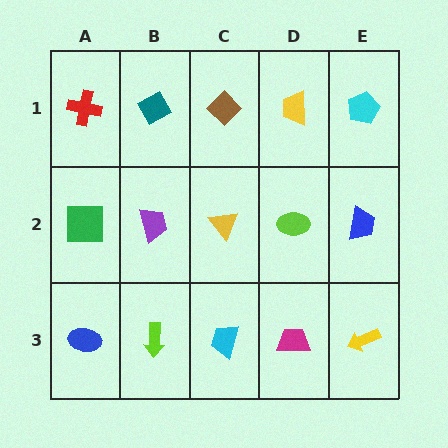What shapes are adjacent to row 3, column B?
A purple trapezoid (row 2, column B), a blue ellipse (row 3, column A), a cyan trapezoid (row 3, column C).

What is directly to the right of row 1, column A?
A teal diamond.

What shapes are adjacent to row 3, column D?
A lime ellipse (row 2, column D), a cyan trapezoid (row 3, column C), a yellow arrow (row 3, column E).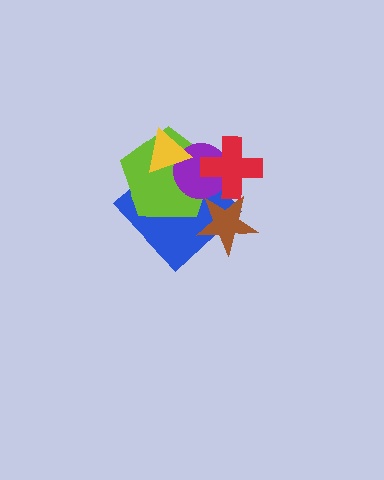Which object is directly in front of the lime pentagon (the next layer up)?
The purple circle is directly in front of the lime pentagon.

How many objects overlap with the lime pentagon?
4 objects overlap with the lime pentagon.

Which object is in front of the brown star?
The red cross is in front of the brown star.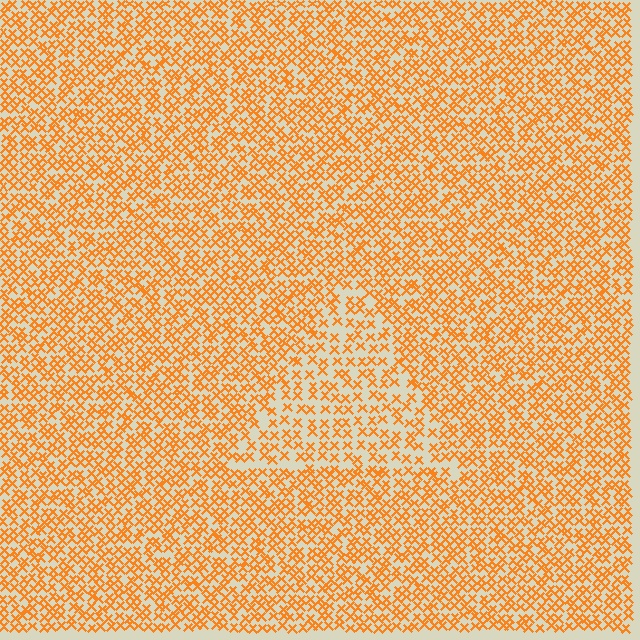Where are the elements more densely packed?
The elements are more densely packed outside the triangle boundary.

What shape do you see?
I see a triangle.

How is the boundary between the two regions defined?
The boundary is defined by a change in element density (approximately 1.6x ratio). All elements are the same color, size, and shape.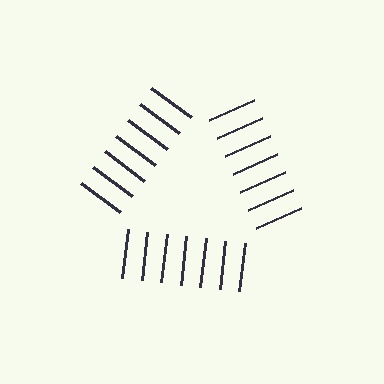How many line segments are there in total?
21 — 7 along each of the 3 edges.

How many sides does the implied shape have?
3 sides — the line-ends trace a triangle.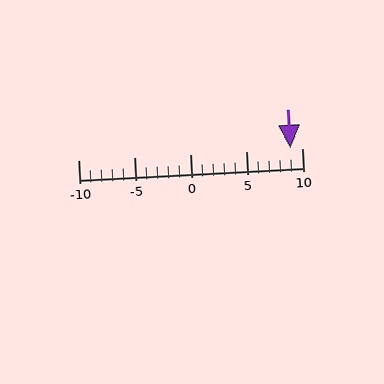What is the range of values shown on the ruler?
The ruler shows values from -10 to 10.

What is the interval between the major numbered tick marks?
The major tick marks are spaced 5 units apart.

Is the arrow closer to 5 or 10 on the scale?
The arrow is closer to 10.